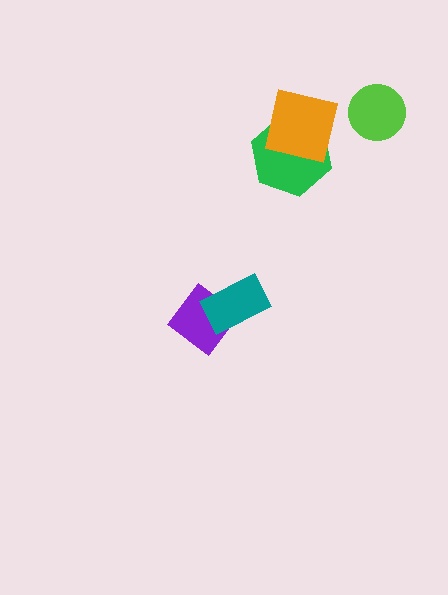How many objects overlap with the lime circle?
0 objects overlap with the lime circle.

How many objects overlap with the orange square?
1 object overlaps with the orange square.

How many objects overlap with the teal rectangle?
1 object overlaps with the teal rectangle.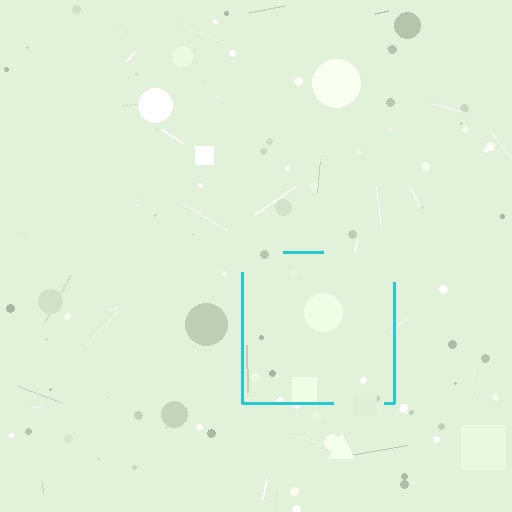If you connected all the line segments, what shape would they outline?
They would outline a square.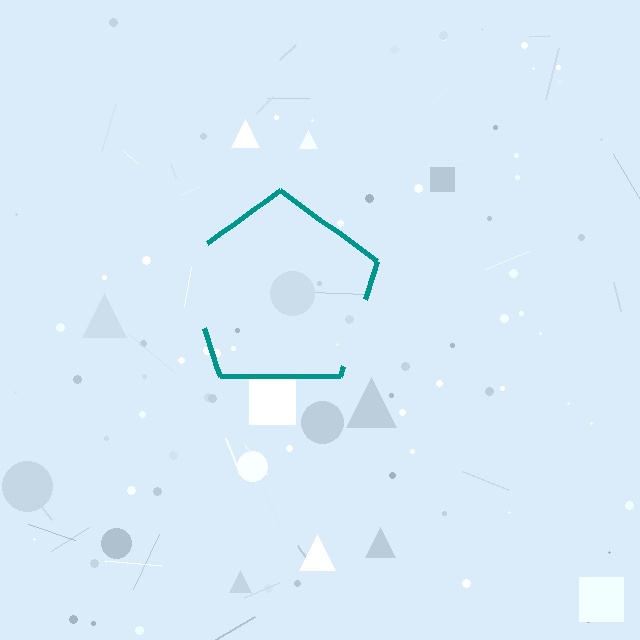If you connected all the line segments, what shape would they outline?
They would outline a pentagon.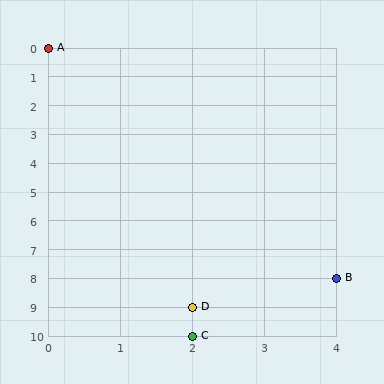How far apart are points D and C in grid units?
Points D and C are 1 row apart.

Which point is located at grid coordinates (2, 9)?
Point D is at (2, 9).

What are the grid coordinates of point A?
Point A is at grid coordinates (0, 0).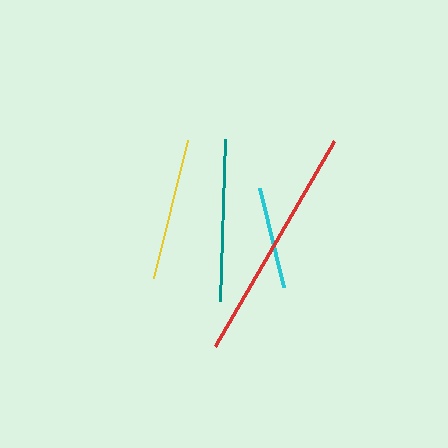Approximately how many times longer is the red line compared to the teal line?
The red line is approximately 1.5 times the length of the teal line.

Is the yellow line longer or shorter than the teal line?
The teal line is longer than the yellow line.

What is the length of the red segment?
The red segment is approximately 237 pixels long.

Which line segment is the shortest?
The cyan line is the shortest at approximately 102 pixels.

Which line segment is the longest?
The red line is the longest at approximately 237 pixels.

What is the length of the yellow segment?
The yellow segment is approximately 142 pixels long.